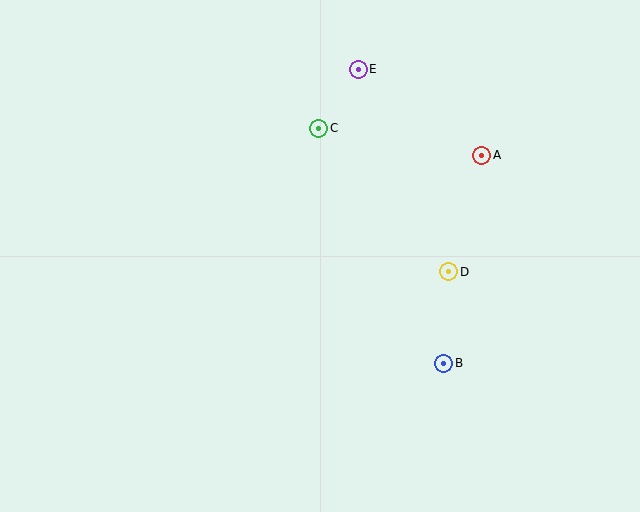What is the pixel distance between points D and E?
The distance between D and E is 222 pixels.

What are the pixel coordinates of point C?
Point C is at (319, 128).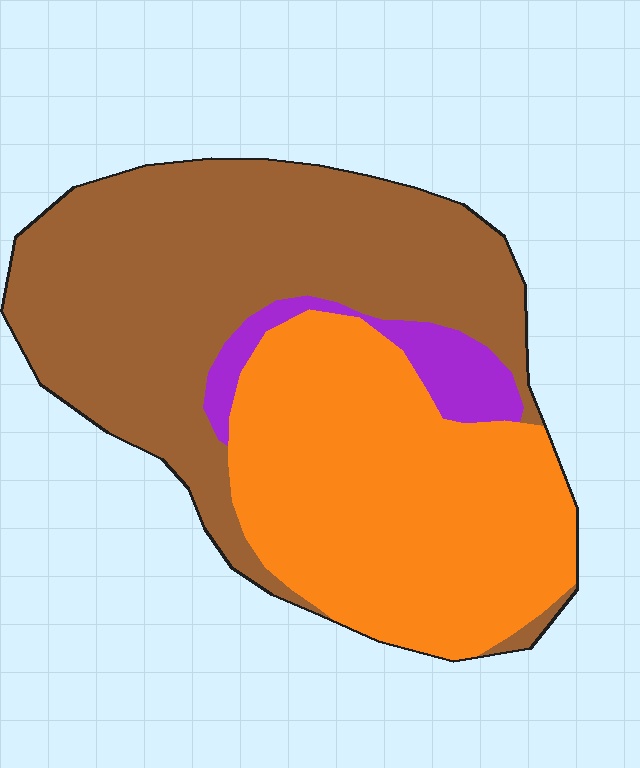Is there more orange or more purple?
Orange.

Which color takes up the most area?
Brown, at roughly 50%.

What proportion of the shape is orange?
Orange takes up between a quarter and a half of the shape.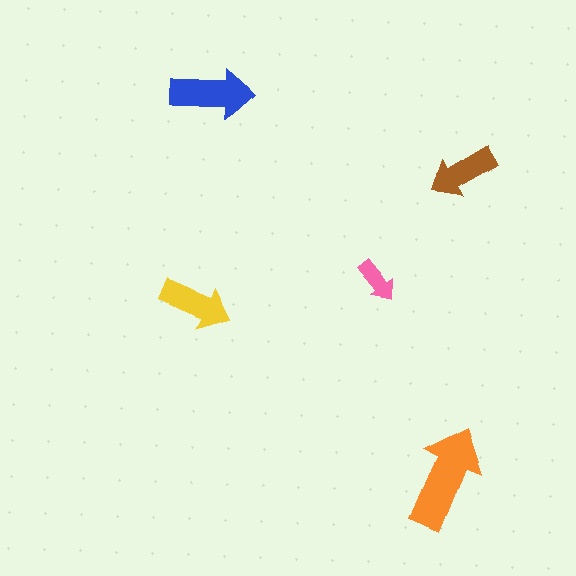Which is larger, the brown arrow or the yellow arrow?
The yellow one.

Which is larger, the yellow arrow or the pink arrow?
The yellow one.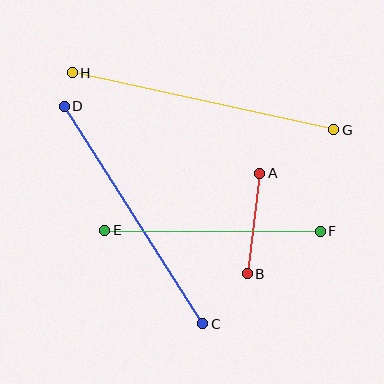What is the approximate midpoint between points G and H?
The midpoint is at approximately (203, 101) pixels.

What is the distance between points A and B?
The distance is approximately 101 pixels.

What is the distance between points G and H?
The distance is approximately 268 pixels.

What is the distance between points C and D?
The distance is approximately 258 pixels.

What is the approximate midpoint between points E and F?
The midpoint is at approximately (212, 231) pixels.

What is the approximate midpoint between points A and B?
The midpoint is at approximately (254, 223) pixels.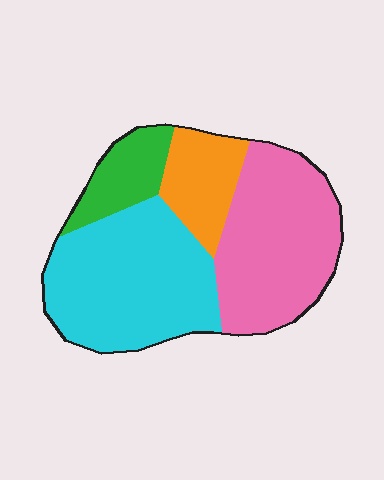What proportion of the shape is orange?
Orange covers 14% of the shape.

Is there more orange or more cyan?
Cyan.